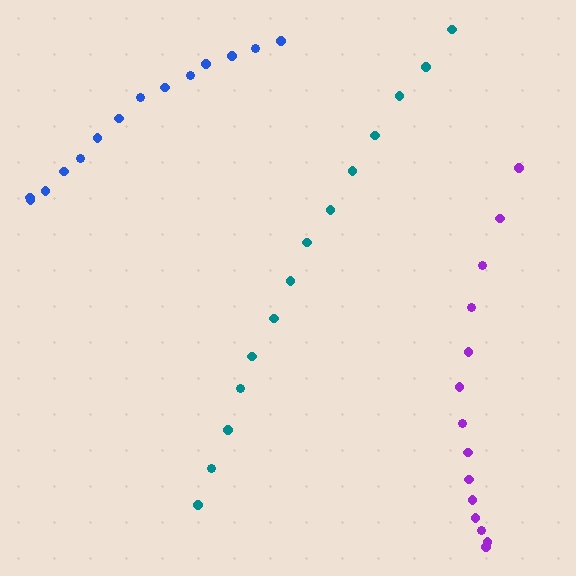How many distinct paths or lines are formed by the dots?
There are 3 distinct paths.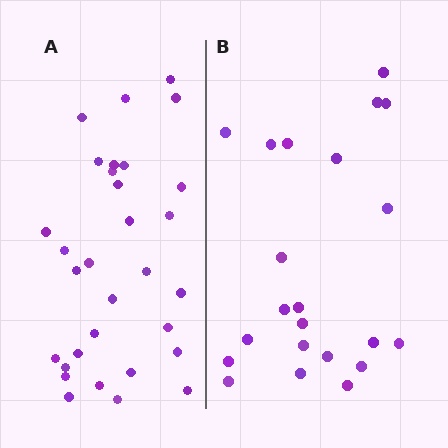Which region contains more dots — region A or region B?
Region A (the left region) has more dots.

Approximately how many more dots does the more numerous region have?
Region A has roughly 8 or so more dots than region B.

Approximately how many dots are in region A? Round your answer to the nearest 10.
About 30 dots. (The exact count is 31, which rounds to 30.)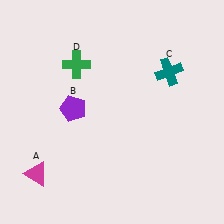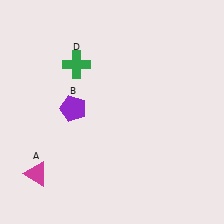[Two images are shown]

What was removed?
The teal cross (C) was removed in Image 2.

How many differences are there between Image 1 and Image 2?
There is 1 difference between the two images.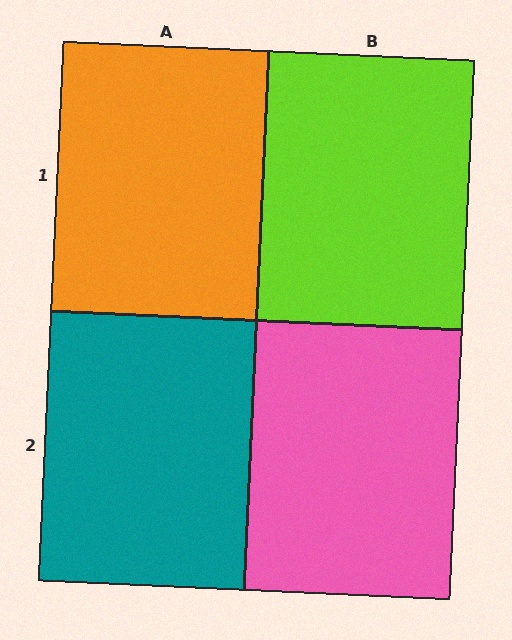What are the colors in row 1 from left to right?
Orange, lime.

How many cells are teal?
1 cell is teal.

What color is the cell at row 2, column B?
Pink.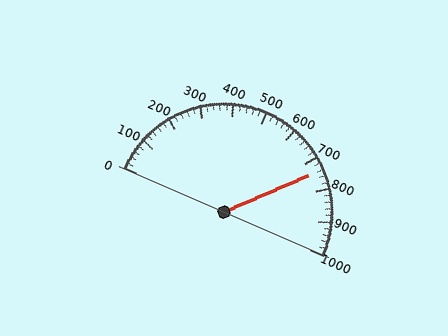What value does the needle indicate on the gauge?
The needle indicates approximately 740.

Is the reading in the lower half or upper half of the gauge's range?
The reading is in the upper half of the range (0 to 1000).